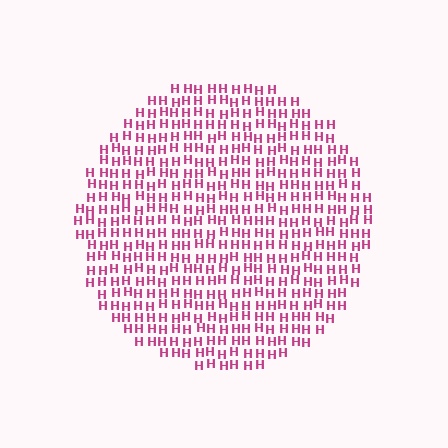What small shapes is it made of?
It is made of small letter H's.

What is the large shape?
The large shape is a circle.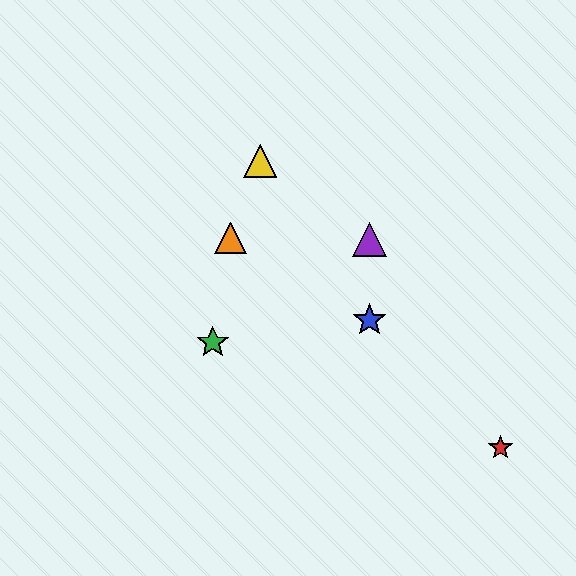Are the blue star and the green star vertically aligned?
No, the blue star is at x≈370 and the green star is at x≈213.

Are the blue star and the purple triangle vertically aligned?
Yes, both are at x≈370.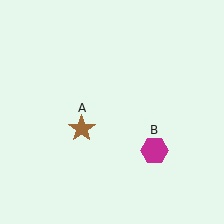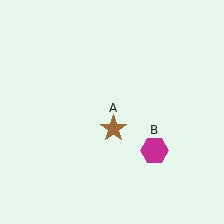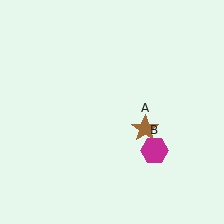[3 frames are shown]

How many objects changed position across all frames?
1 object changed position: brown star (object A).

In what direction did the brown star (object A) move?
The brown star (object A) moved right.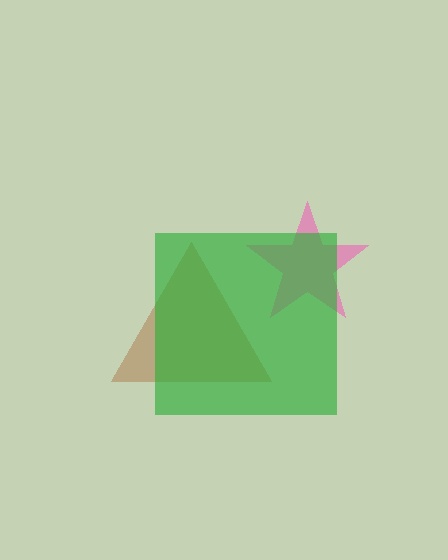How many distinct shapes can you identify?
There are 3 distinct shapes: a pink star, a brown triangle, a green square.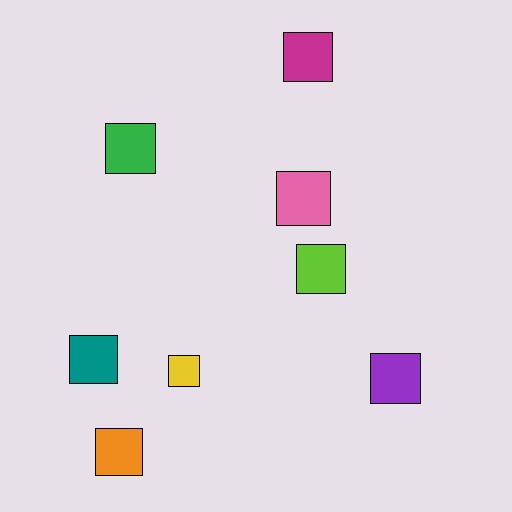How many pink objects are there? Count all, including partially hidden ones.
There is 1 pink object.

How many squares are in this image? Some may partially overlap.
There are 8 squares.